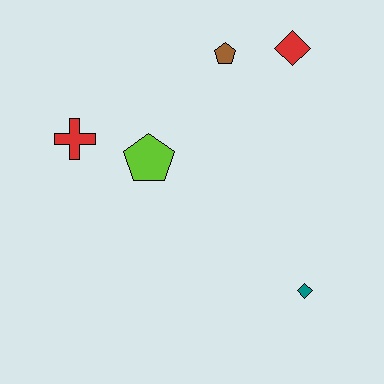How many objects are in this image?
There are 5 objects.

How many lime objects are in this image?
There is 1 lime object.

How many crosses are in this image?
There is 1 cross.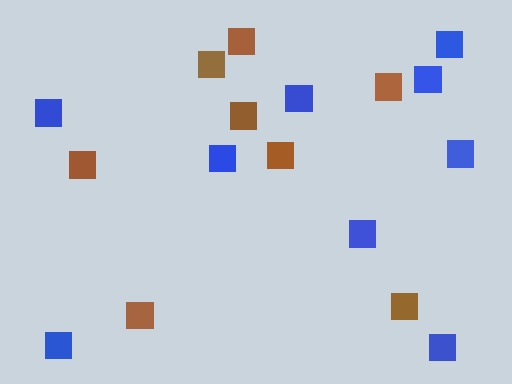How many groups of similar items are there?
There are 2 groups: one group of blue squares (9) and one group of brown squares (8).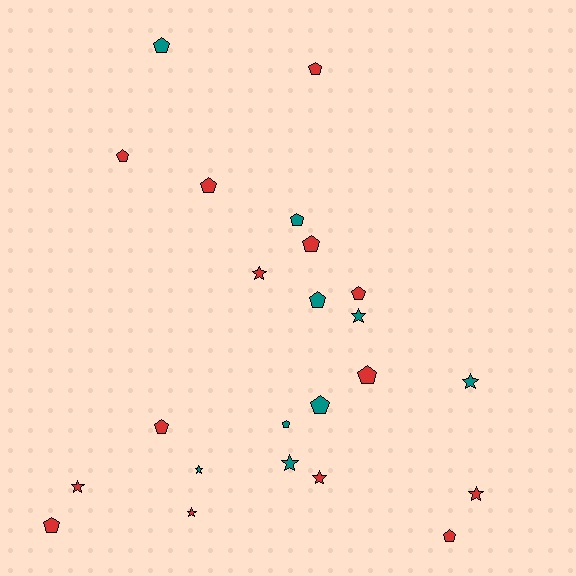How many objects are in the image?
There are 23 objects.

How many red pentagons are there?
There are 9 red pentagons.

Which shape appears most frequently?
Pentagon, with 14 objects.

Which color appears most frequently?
Red, with 14 objects.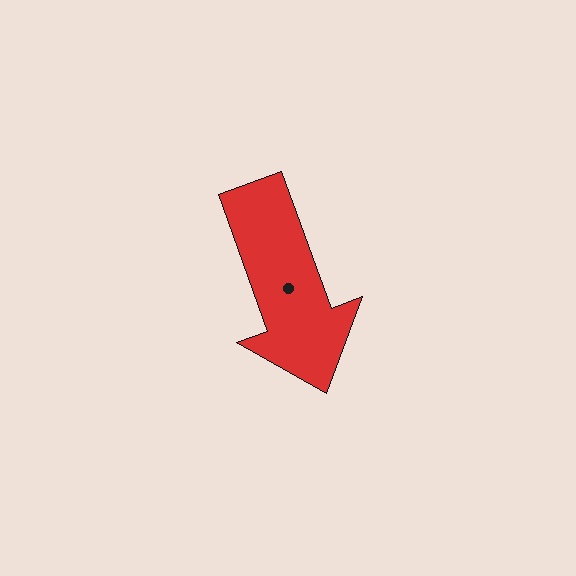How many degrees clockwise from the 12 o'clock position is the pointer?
Approximately 160 degrees.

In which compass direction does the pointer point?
South.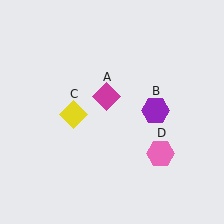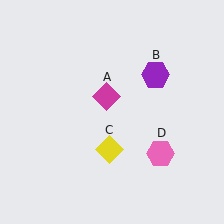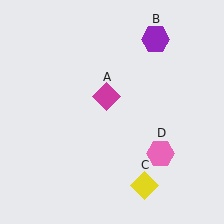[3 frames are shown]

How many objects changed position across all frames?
2 objects changed position: purple hexagon (object B), yellow diamond (object C).